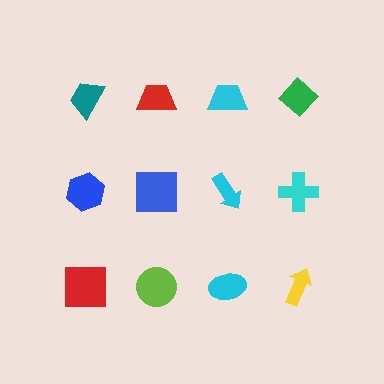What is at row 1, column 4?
A green diamond.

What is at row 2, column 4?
A cyan cross.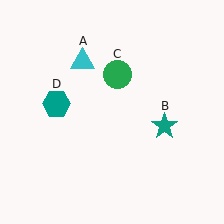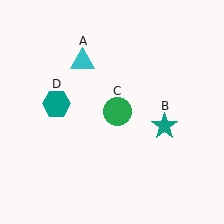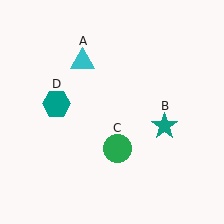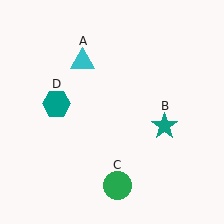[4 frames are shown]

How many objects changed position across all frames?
1 object changed position: green circle (object C).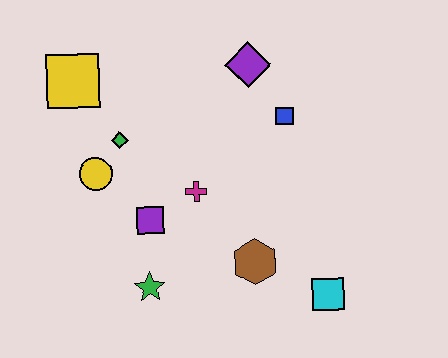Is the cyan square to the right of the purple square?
Yes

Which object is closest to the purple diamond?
The blue square is closest to the purple diamond.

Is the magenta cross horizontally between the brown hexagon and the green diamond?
Yes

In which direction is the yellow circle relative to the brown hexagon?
The yellow circle is to the left of the brown hexagon.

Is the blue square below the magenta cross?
No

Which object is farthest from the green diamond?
The cyan square is farthest from the green diamond.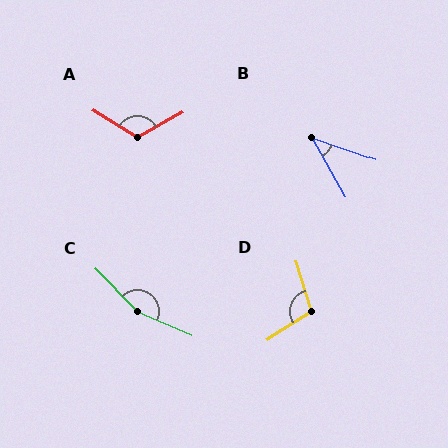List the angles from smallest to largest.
B (41°), D (105°), A (119°), C (158°).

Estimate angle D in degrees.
Approximately 105 degrees.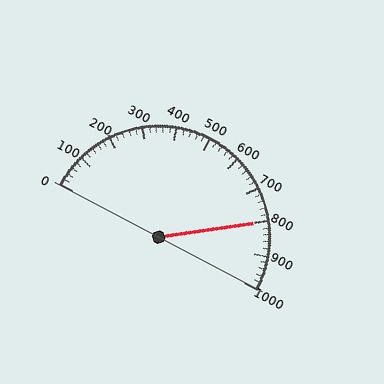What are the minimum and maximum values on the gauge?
The gauge ranges from 0 to 1000.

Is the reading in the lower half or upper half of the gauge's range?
The reading is in the upper half of the range (0 to 1000).